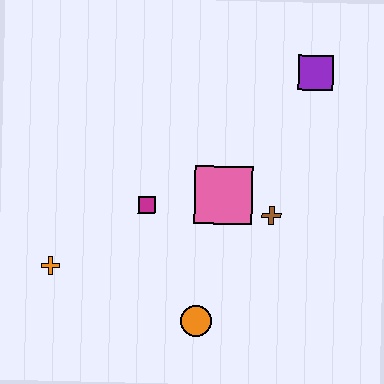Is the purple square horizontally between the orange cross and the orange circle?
No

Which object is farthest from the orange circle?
The purple square is farthest from the orange circle.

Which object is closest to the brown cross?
The pink square is closest to the brown cross.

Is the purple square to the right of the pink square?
Yes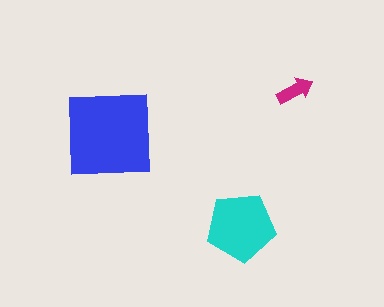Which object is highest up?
The magenta arrow is topmost.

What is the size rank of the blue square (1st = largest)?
1st.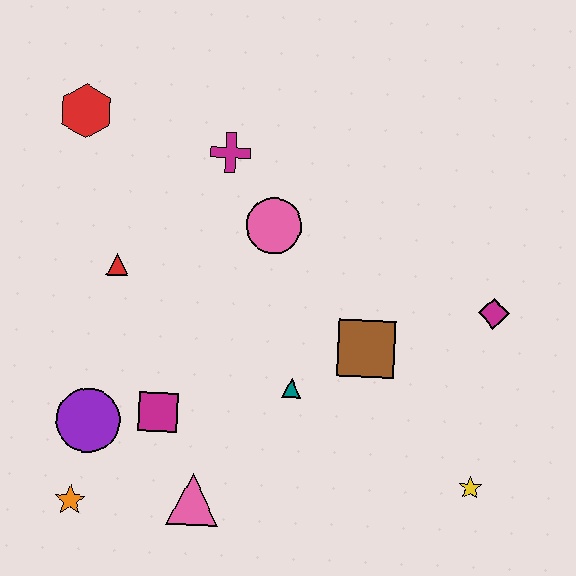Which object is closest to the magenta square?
The purple circle is closest to the magenta square.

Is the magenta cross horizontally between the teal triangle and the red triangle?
Yes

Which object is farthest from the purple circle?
The magenta diamond is farthest from the purple circle.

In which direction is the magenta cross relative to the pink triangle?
The magenta cross is above the pink triangle.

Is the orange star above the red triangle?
No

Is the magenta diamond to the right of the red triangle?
Yes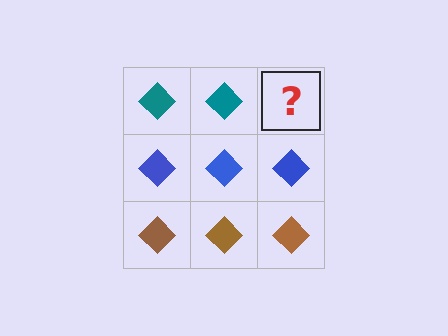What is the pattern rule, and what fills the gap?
The rule is that each row has a consistent color. The gap should be filled with a teal diamond.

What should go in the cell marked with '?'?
The missing cell should contain a teal diamond.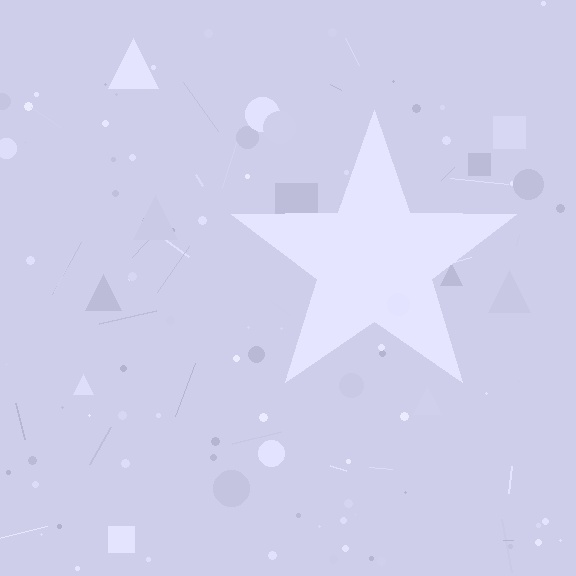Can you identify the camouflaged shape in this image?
The camouflaged shape is a star.